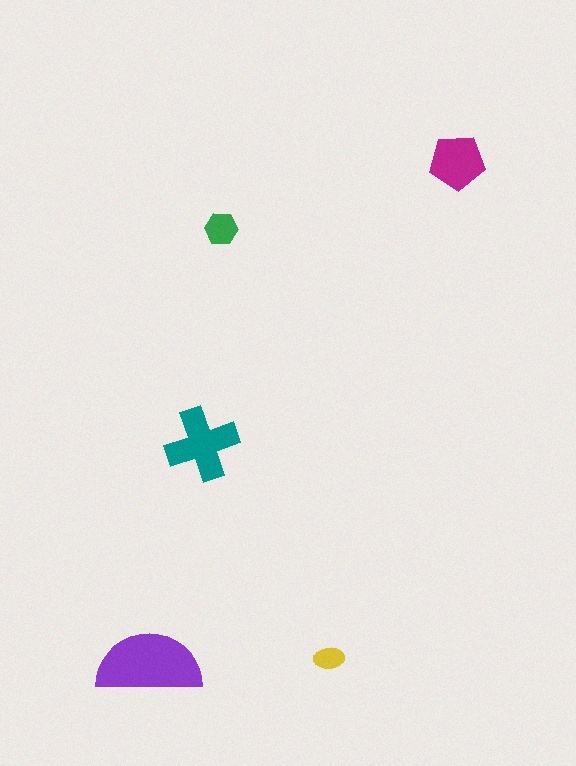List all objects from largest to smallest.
The purple semicircle, the teal cross, the magenta pentagon, the green hexagon, the yellow ellipse.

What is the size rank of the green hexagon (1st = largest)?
4th.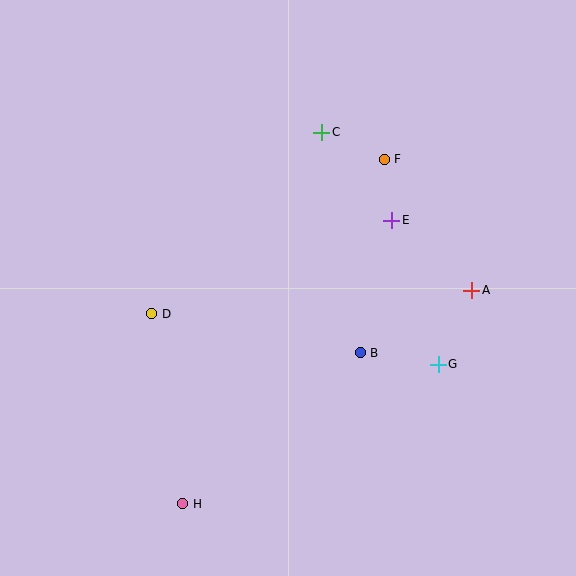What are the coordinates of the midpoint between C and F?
The midpoint between C and F is at (353, 146).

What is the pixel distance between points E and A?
The distance between E and A is 106 pixels.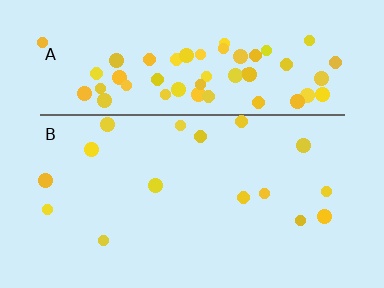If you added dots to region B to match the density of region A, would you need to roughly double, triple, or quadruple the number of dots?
Approximately quadruple.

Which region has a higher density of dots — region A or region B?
A (the top).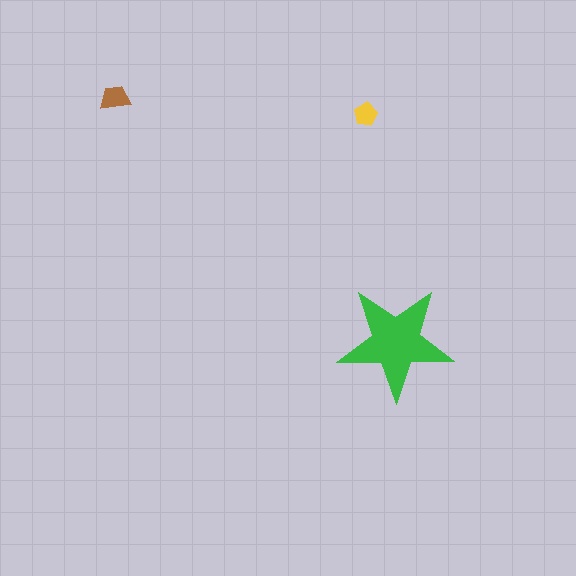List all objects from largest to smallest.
The green star, the brown trapezoid, the yellow pentagon.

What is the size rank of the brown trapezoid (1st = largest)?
2nd.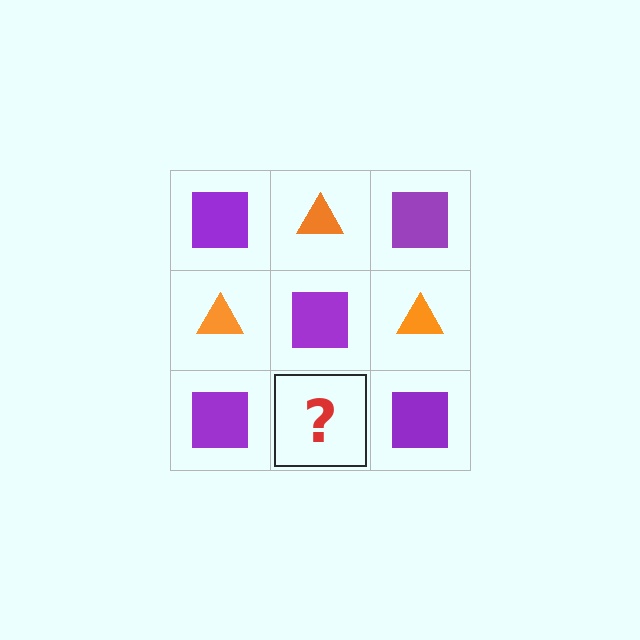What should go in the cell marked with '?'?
The missing cell should contain an orange triangle.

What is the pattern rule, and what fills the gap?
The rule is that it alternates purple square and orange triangle in a checkerboard pattern. The gap should be filled with an orange triangle.